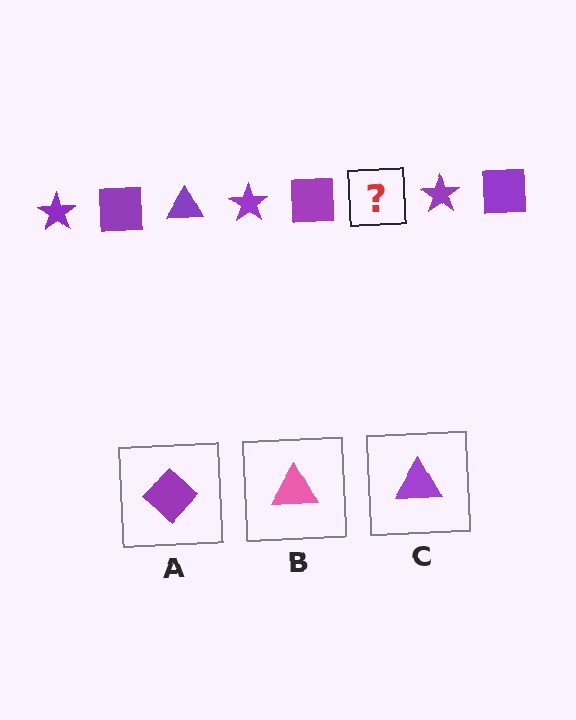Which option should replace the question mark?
Option C.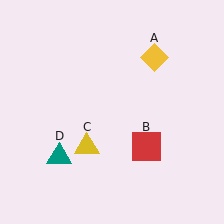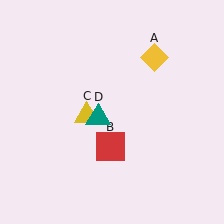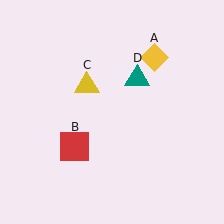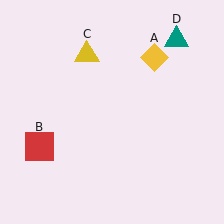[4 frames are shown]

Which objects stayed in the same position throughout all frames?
Yellow diamond (object A) remained stationary.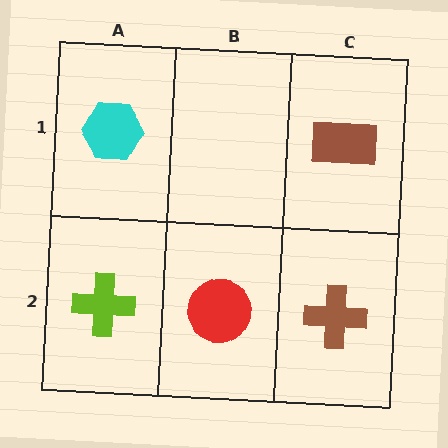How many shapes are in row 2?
3 shapes.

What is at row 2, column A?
A lime cross.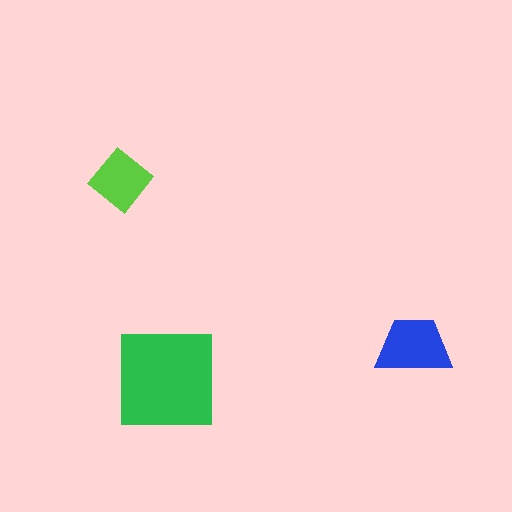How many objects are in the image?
There are 3 objects in the image.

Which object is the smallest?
The lime diamond.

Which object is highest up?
The lime diamond is topmost.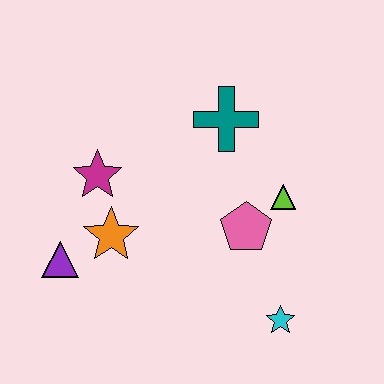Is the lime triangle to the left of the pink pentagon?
No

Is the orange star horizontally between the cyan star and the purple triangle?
Yes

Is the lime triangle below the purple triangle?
No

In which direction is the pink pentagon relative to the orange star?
The pink pentagon is to the right of the orange star.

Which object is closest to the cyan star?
The pink pentagon is closest to the cyan star.